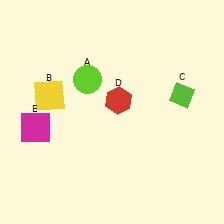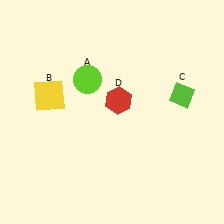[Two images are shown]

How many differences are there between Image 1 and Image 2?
There is 1 difference between the two images.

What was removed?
The magenta square (E) was removed in Image 2.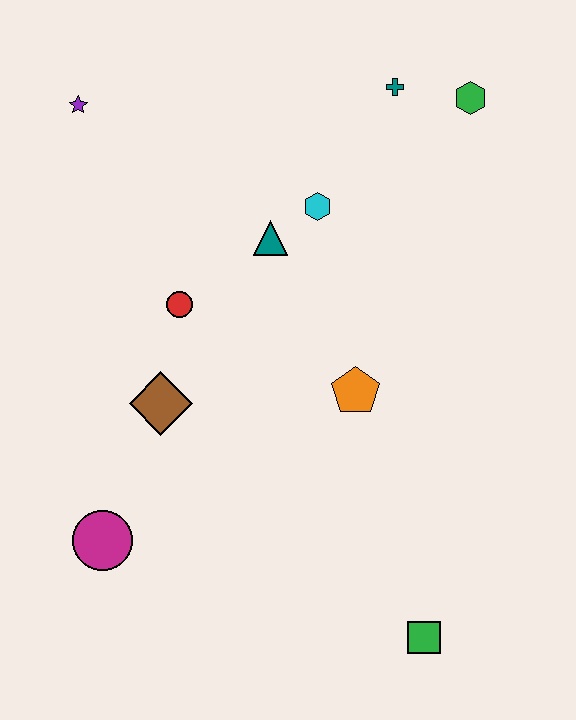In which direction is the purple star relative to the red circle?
The purple star is above the red circle.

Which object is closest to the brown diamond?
The red circle is closest to the brown diamond.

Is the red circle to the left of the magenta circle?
No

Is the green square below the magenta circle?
Yes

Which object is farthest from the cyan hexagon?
The green square is farthest from the cyan hexagon.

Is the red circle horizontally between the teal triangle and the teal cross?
No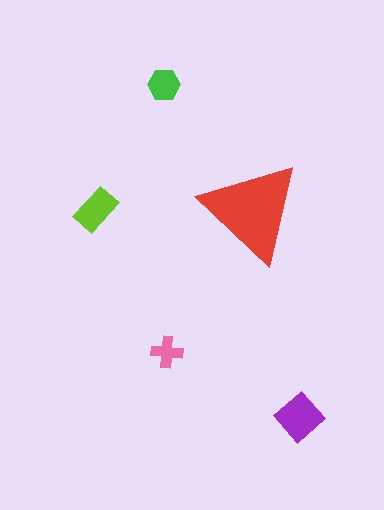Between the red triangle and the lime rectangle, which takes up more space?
The red triangle.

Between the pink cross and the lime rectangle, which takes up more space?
The lime rectangle.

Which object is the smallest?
The pink cross.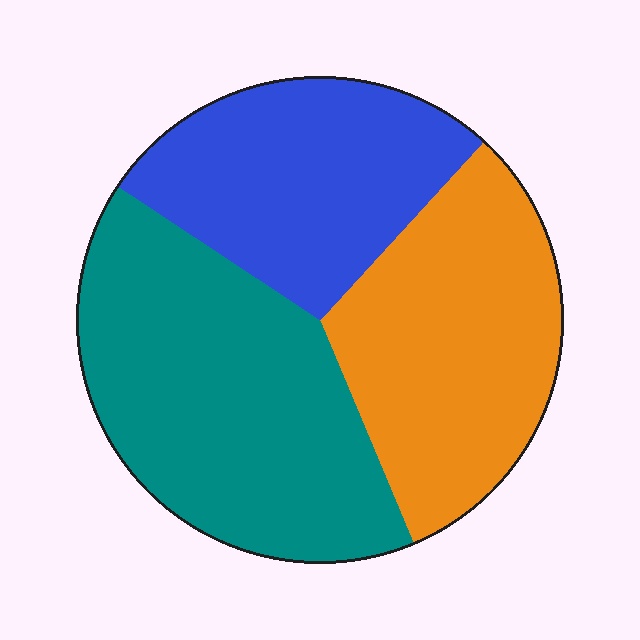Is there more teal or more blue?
Teal.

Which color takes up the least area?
Blue, at roughly 30%.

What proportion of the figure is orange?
Orange takes up between a quarter and a half of the figure.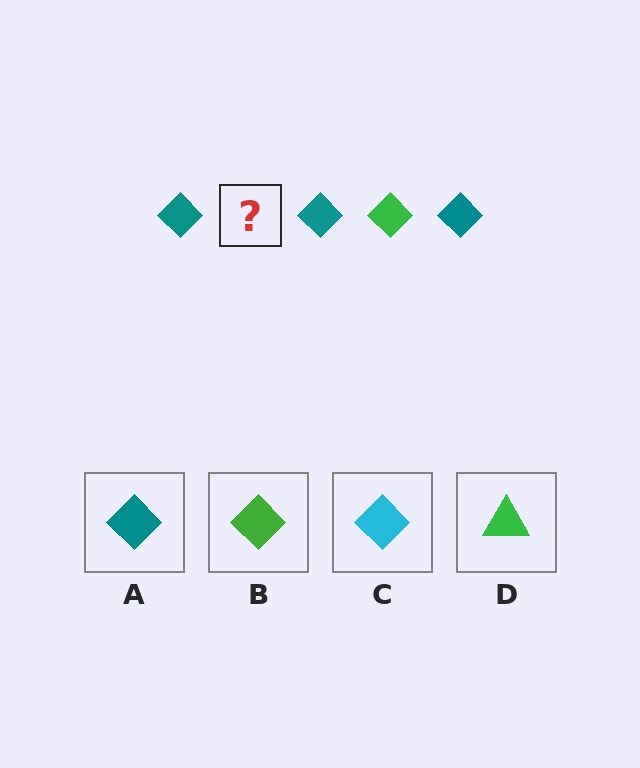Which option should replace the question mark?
Option B.